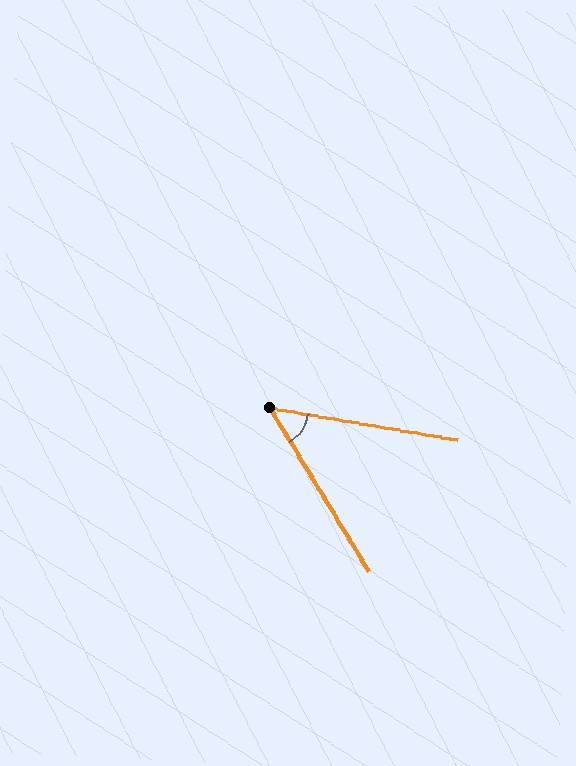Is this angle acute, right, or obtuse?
It is acute.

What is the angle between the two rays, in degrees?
Approximately 49 degrees.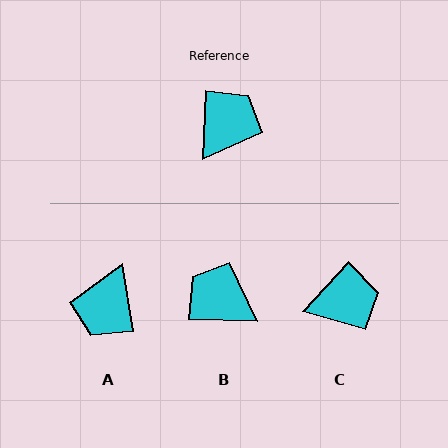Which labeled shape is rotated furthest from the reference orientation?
A, about 168 degrees away.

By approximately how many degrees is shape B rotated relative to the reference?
Approximately 91 degrees counter-clockwise.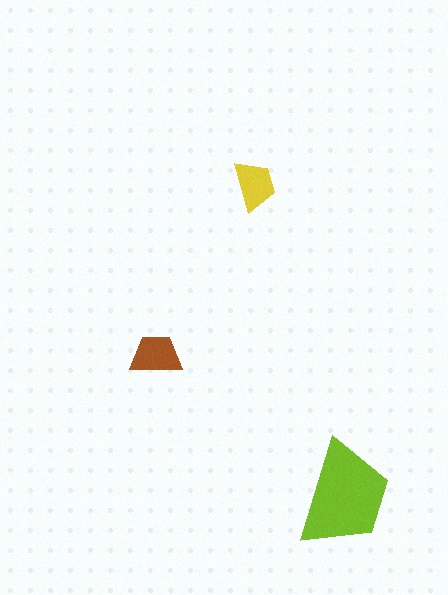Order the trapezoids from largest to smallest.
the lime one, the brown one, the yellow one.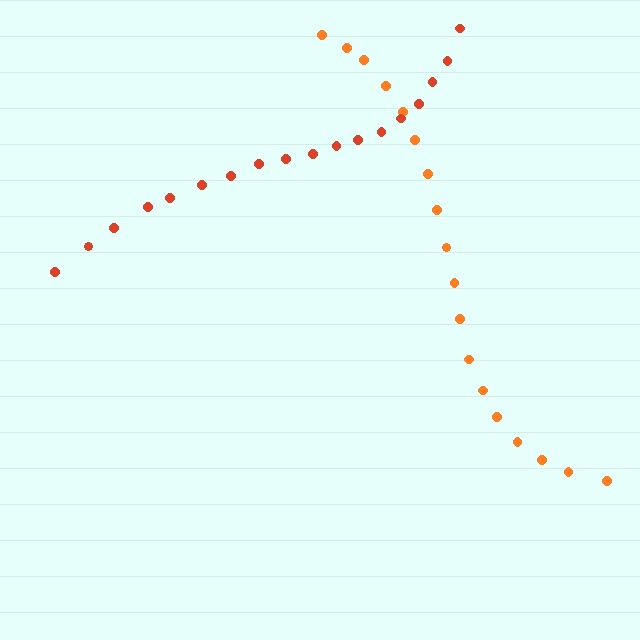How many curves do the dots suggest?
There are 2 distinct paths.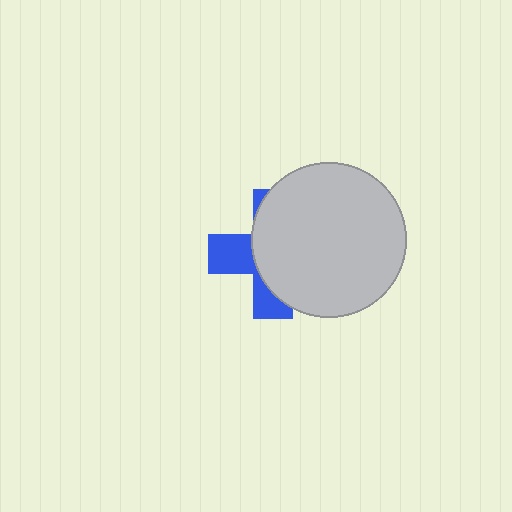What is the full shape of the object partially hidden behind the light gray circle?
The partially hidden object is a blue cross.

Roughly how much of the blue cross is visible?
A small part of it is visible (roughly 35%).